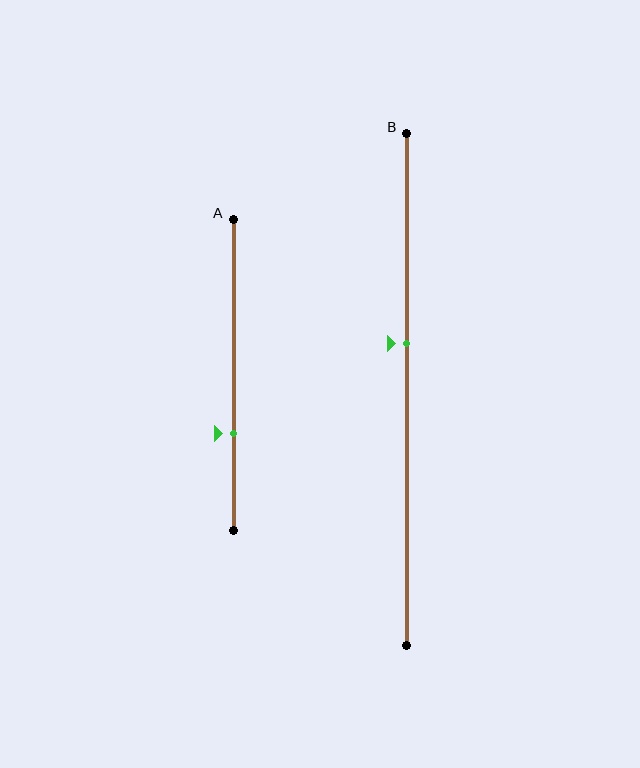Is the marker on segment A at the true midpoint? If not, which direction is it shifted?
No, the marker on segment A is shifted downward by about 19% of the segment length.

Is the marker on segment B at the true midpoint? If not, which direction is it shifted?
No, the marker on segment B is shifted upward by about 9% of the segment length.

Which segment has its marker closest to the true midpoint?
Segment B has its marker closest to the true midpoint.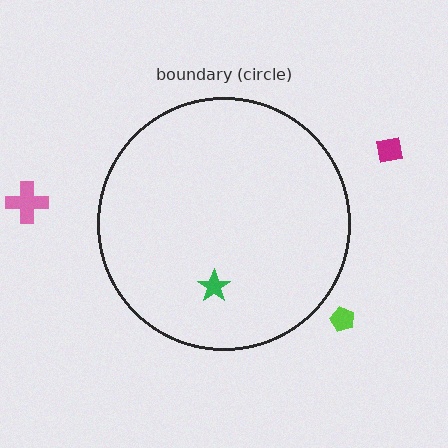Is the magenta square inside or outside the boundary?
Outside.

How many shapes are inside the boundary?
1 inside, 3 outside.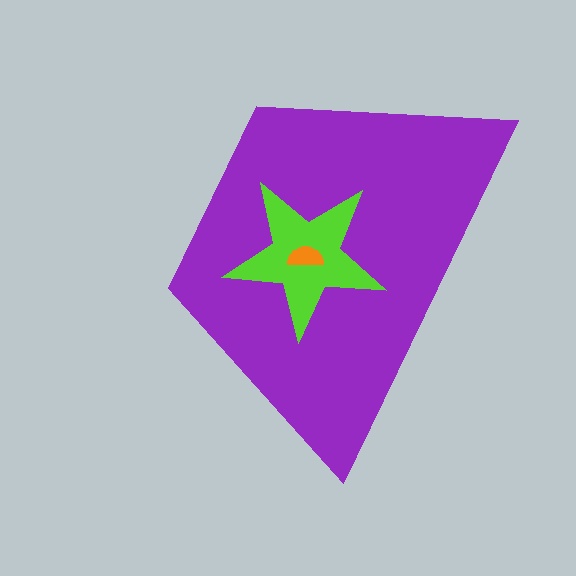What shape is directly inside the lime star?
The orange semicircle.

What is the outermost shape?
The purple trapezoid.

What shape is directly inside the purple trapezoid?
The lime star.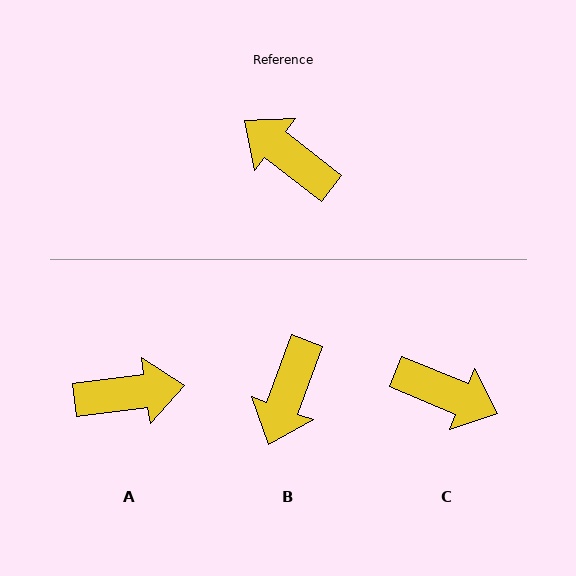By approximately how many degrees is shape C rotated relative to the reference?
Approximately 165 degrees clockwise.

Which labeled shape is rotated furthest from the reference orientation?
C, about 165 degrees away.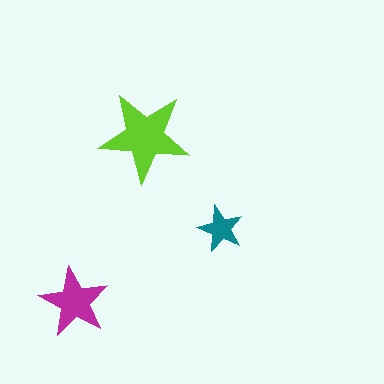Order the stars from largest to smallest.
the lime one, the magenta one, the teal one.